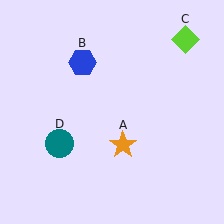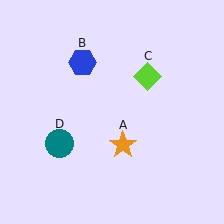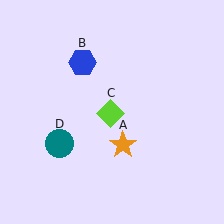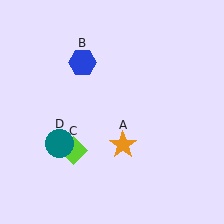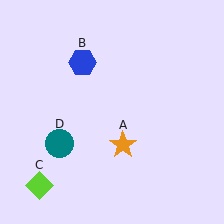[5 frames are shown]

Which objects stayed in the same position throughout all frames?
Orange star (object A) and blue hexagon (object B) and teal circle (object D) remained stationary.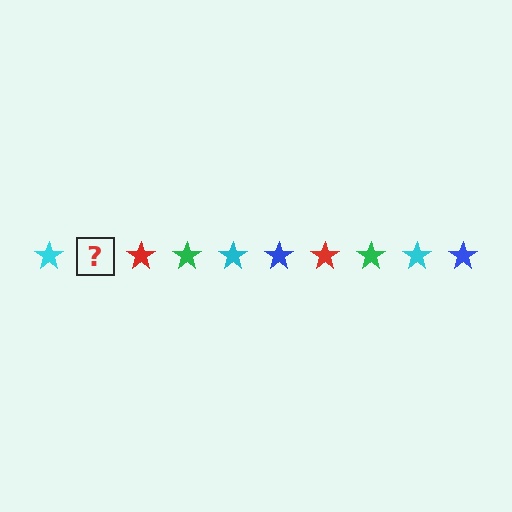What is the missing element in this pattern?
The missing element is a blue star.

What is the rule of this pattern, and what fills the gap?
The rule is that the pattern cycles through cyan, blue, red, green stars. The gap should be filled with a blue star.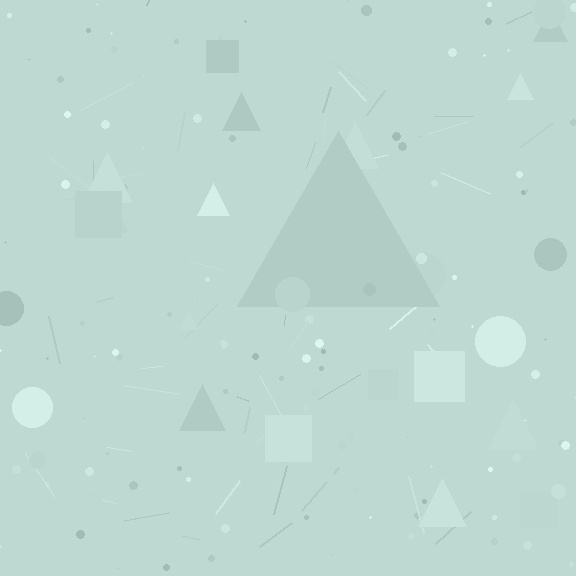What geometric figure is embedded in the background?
A triangle is embedded in the background.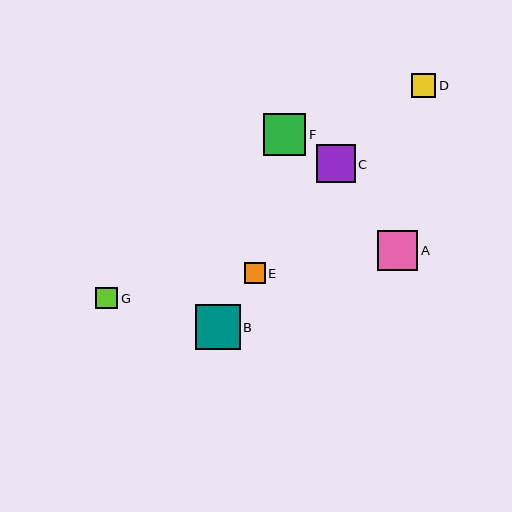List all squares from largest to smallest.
From largest to smallest: B, F, A, C, D, G, E.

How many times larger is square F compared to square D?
Square F is approximately 1.7 times the size of square D.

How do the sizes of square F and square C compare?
Square F and square C are approximately the same size.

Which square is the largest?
Square B is the largest with a size of approximately 44 pixels.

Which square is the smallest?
Square E is the smallest with a size of approximately 21 pixels.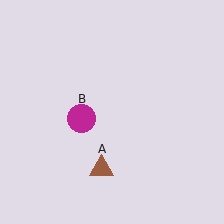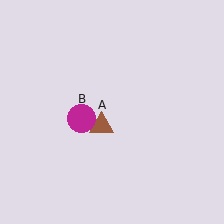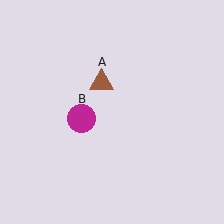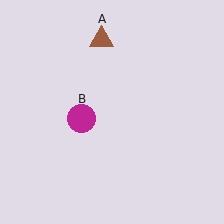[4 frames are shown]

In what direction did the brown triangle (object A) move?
The brown triangle (object A) moved up.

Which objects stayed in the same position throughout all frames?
Magenta circle (object B) remained stationary.